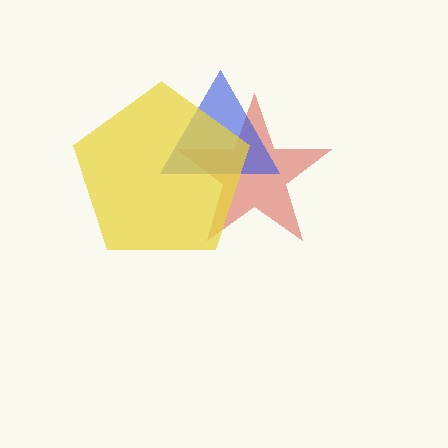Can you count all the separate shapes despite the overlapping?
Yes, there are 3 separate shapes.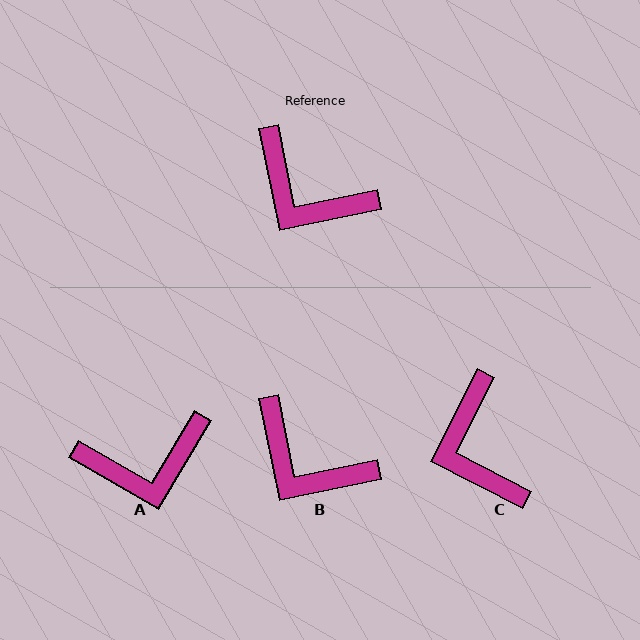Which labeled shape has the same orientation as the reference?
B.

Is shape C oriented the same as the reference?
No, it is off by about 39 degrees.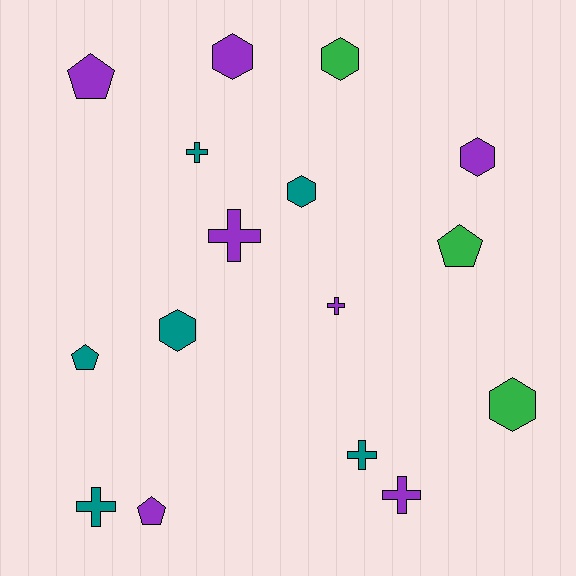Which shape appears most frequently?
Hexagon, with 6 objects.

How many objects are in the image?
There are 16 objects.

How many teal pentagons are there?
There is 1 teal pentagon.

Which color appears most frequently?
Purple, with 7 objects.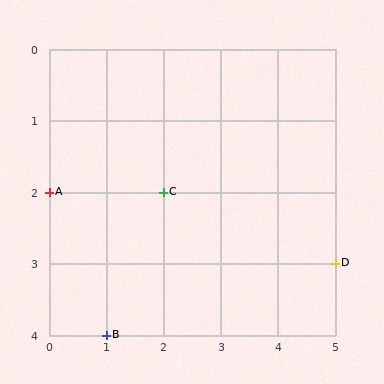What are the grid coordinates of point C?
Point C is at grid coordinates (2, 2).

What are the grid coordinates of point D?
Point D is at grid coordinates (5, 3).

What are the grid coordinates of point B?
Point B is at grid coordinates (1, 4).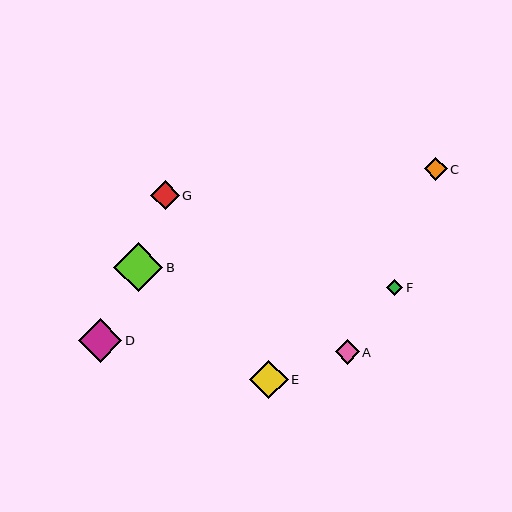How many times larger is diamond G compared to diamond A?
Diamond G is approximately 1.2 times the size of diamond A.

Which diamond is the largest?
Diamond B is the largest with a size of approximately 49 pixels.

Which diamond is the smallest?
Diamond F is the smallest with a size of approximately 16 pixels.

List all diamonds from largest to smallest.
From largest to smallest: B, D, E, G, A, C, F.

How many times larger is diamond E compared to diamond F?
Diamond E is approximately 2.4 times the size of diamond F.